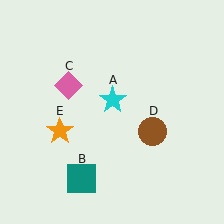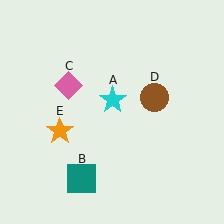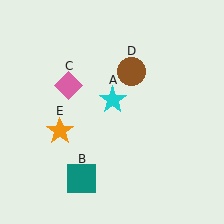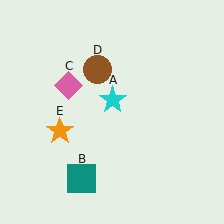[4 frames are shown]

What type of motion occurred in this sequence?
The brown circle (object D) rotated counterclockwise around the center of the scene.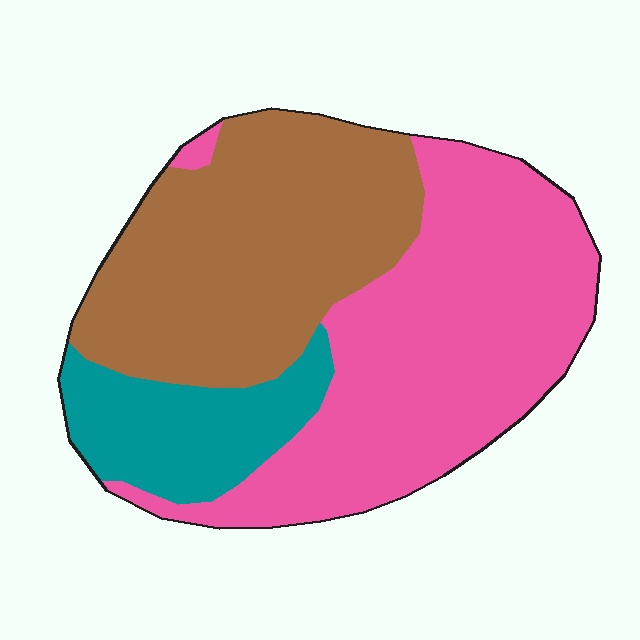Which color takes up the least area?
Teal, at roughly 15%.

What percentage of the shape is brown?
Brown takes up about three eighths (3/8) of the shape.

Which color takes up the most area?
Pink, at roughly 45%.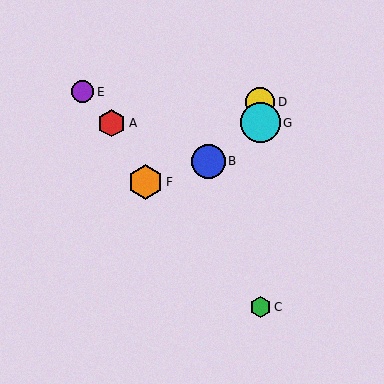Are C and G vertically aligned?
Yes, both are at x≈260.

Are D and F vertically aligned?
No, D is at x≈260 and F is at x≈146.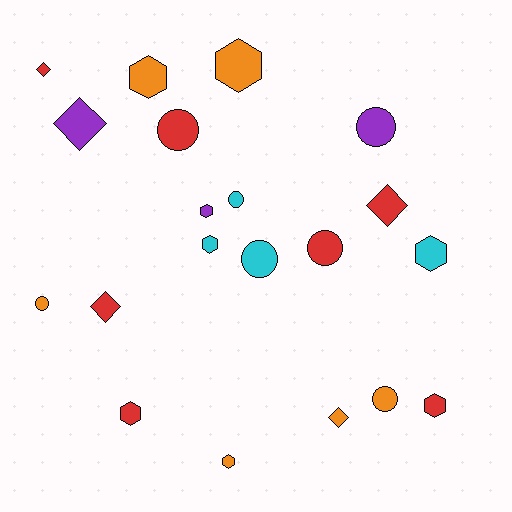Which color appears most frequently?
Red, with 7 objects.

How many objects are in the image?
There are 20 objects.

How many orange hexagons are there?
There are 3 orange hexagons.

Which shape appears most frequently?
Hexagon, with 8 objects.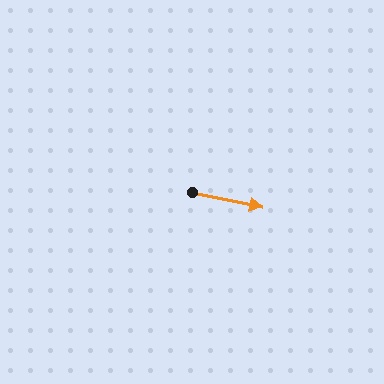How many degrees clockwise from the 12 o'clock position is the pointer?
Approximately 102 degrees.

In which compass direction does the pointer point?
East.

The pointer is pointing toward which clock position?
Roughly 3 o'clock.